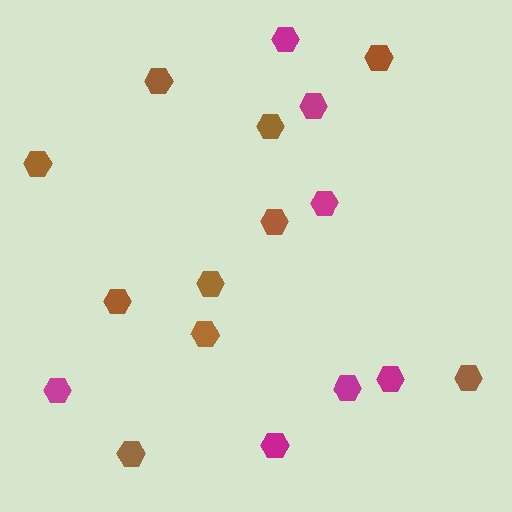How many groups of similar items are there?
There are 2 groups: one group of magenta hexagons (7) and one group of brown hexagons (10).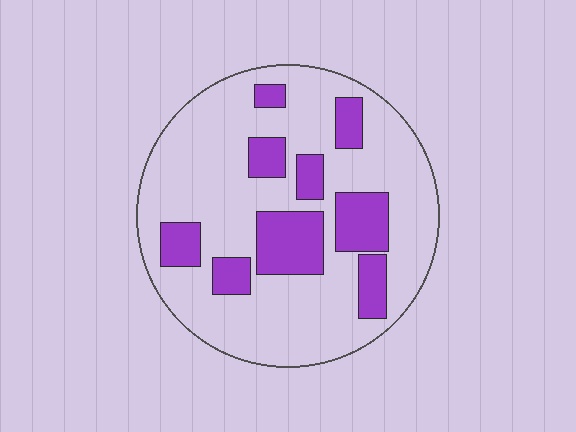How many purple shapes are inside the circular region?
9.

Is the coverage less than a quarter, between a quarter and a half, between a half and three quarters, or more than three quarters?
Less than a quarter.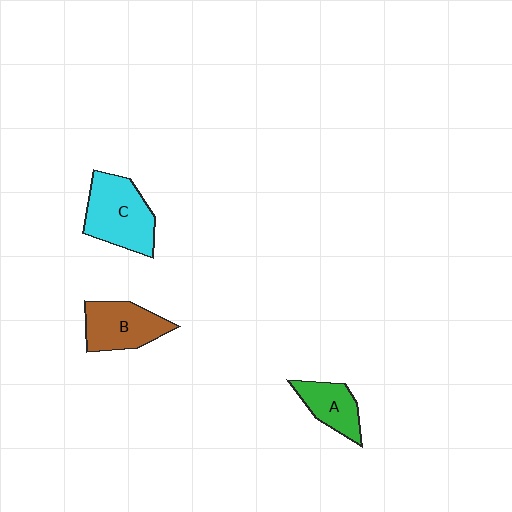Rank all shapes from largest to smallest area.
From largest to smallest: C (cyan), B (brown), A (green).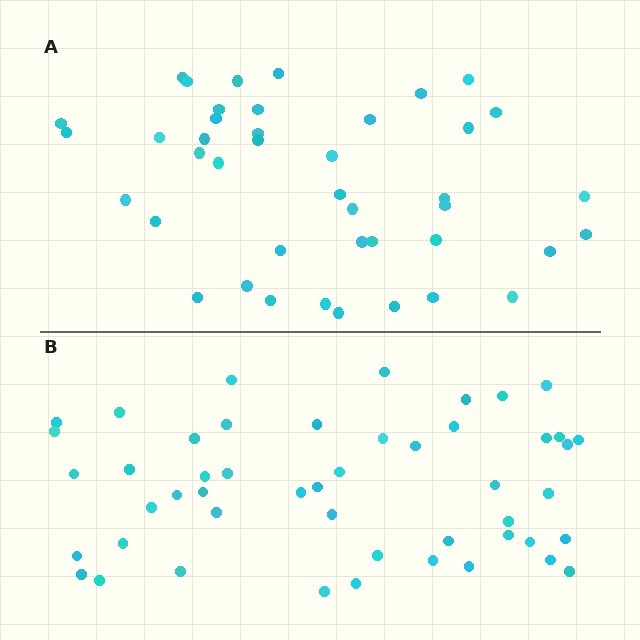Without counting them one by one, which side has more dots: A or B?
Region B (the bottom region) has more dots.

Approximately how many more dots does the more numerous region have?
Region B has roughly 8 or so more dots than region A.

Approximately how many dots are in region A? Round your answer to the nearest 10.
About 40 dots. (The exact count is 42, which rounds to 40.)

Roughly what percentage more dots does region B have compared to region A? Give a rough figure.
About 15% more.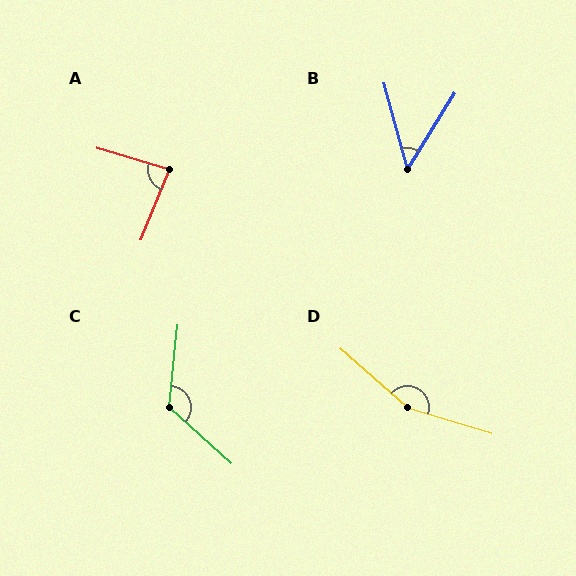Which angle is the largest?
D, at approximately 156 degrees.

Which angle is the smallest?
B, at approximately 47 degrees.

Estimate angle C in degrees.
Approximately 126 degrees.